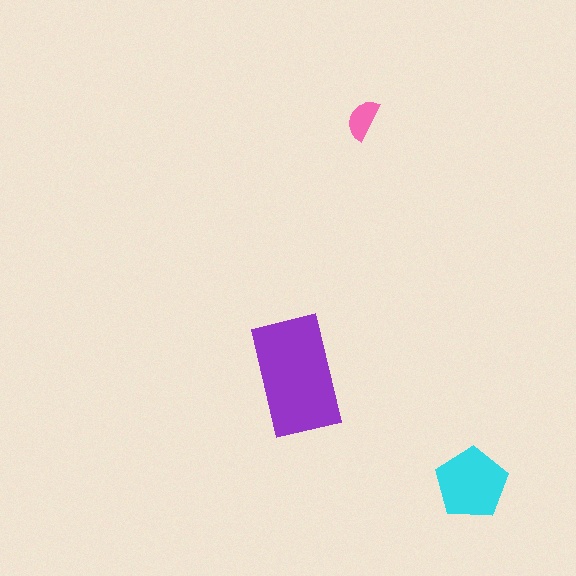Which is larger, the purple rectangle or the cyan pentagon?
The purple rectangle.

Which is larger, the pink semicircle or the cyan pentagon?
The cyan pentagon.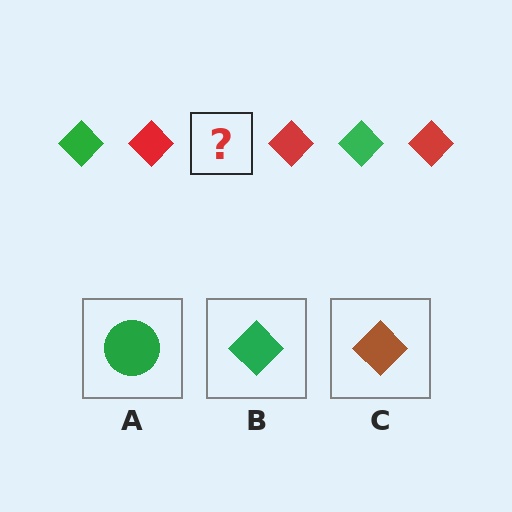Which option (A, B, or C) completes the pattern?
B.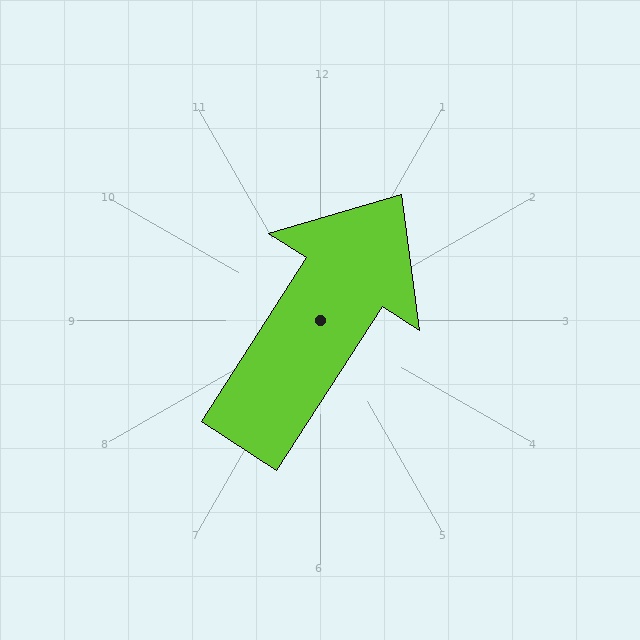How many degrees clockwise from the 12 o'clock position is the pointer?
Approximately 33 degrees.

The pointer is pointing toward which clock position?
Roughly 1 o'clock.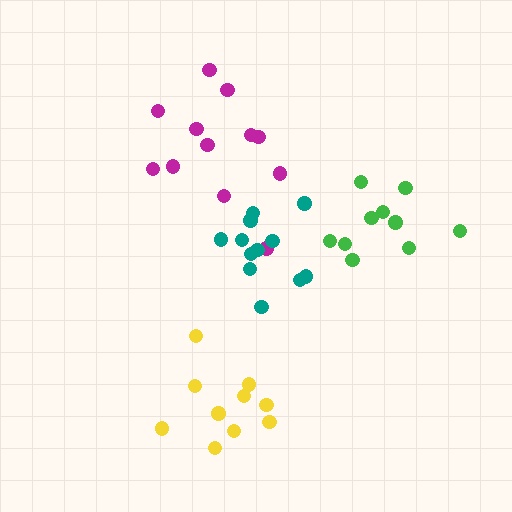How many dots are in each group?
Group 1: 12 dots, Group 2: 10 dots, Group 3: 12 dots, Group 4: 10 dots (44 total).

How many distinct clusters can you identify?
There are 4 distinct clusters.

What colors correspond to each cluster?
The clusters are colored: magenta, green, teal, yellow.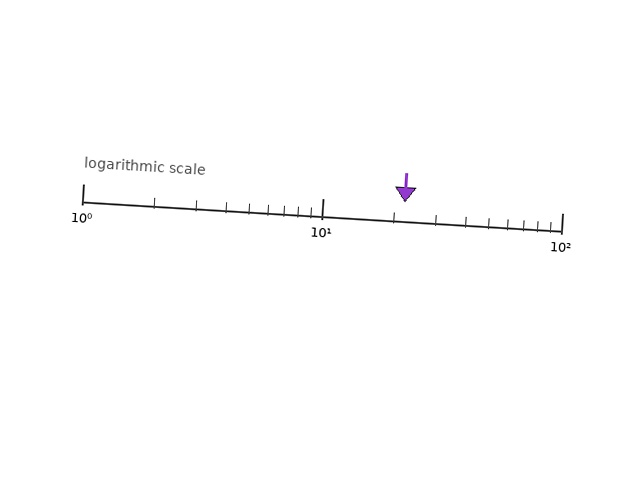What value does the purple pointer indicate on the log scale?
The pointer indicates approximately 22.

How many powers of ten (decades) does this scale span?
The scale spans 2 decades, from 1 to 100.